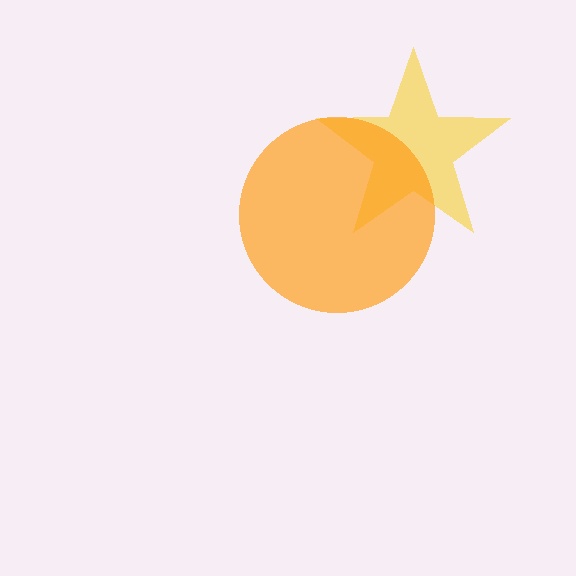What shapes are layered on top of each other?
The layered shapes are: a yellow star, an orange circle.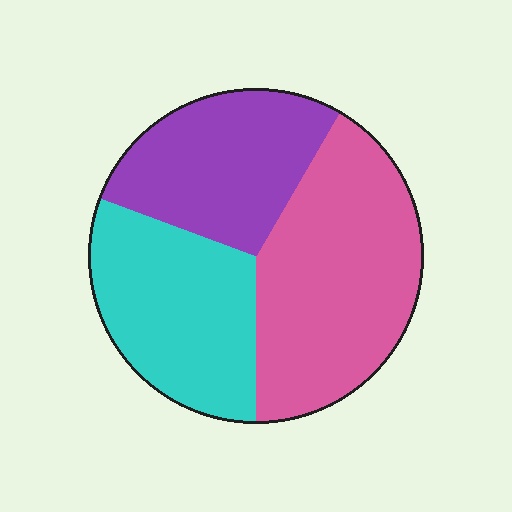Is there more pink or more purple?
Pink.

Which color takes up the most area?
Pink, at roughly 40%.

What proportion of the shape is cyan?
Cyan takes up about one third (1/3) of the shape.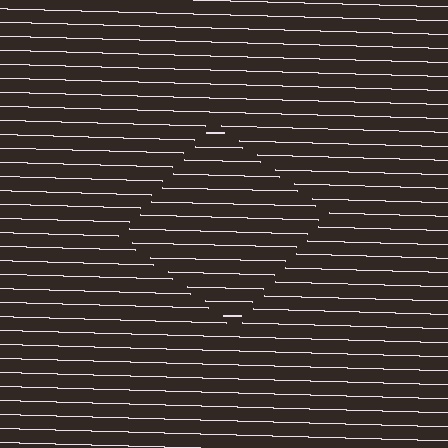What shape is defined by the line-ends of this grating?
An illusory square. The interior of the shape contains the same grating, shifted by half a period — the contour is defined by the phase discontinuity where line-ends from the inner and outer gratings abut.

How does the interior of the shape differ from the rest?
The interior of the shape contains the same grating, shifted by half a period — the contour is defined by the phase discontinuity where line-ends from the inner and outer gratings abut.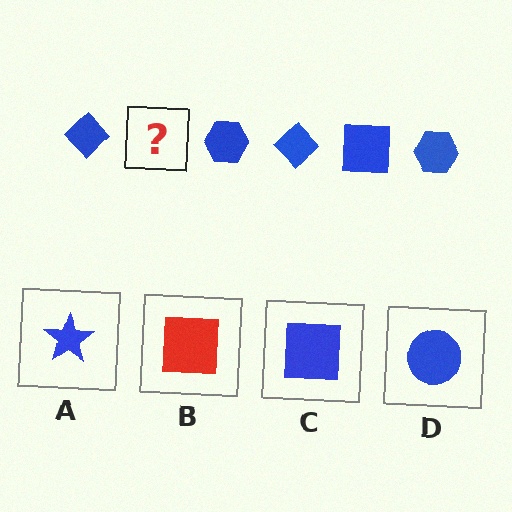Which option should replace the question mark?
Option C.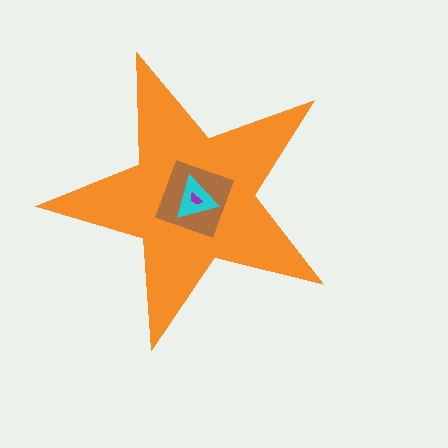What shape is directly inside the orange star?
The brown diamond.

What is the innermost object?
The purple semicircle.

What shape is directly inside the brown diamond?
The cyan triangle.